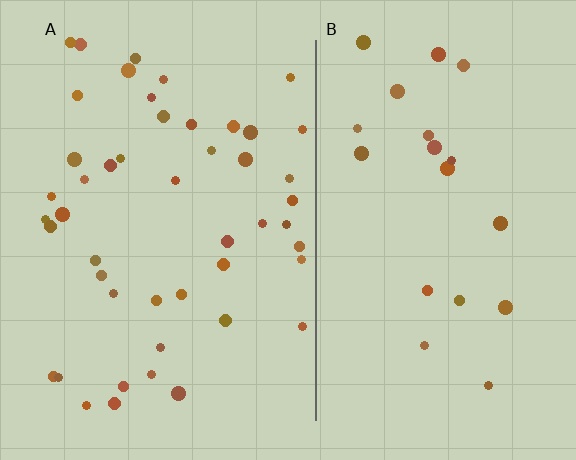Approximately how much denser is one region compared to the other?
Approximately 2.3× — region A over region B.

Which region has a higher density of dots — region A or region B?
A (the left).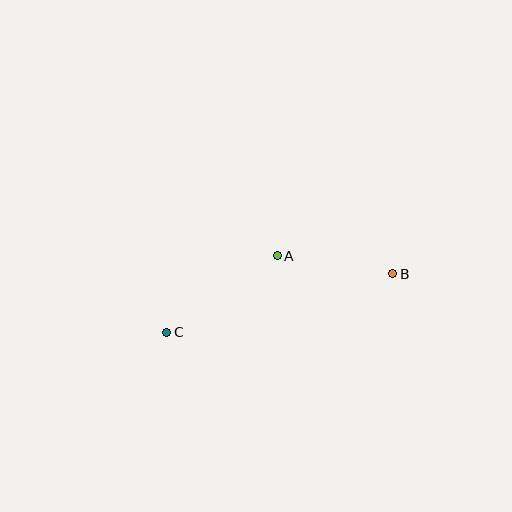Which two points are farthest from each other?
Points B and C are farthest from each other.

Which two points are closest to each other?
Points A and B are closest to each other.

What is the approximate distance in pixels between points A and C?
The distance between A and C is approximately 134 pixels.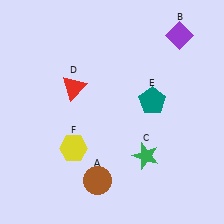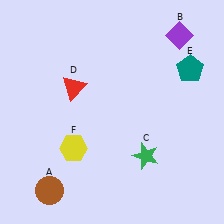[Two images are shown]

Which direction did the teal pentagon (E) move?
The teal pentagon (E) moved right.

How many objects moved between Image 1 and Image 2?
2 objects moved between the two images.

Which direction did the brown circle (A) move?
The brown circle (A) moved left.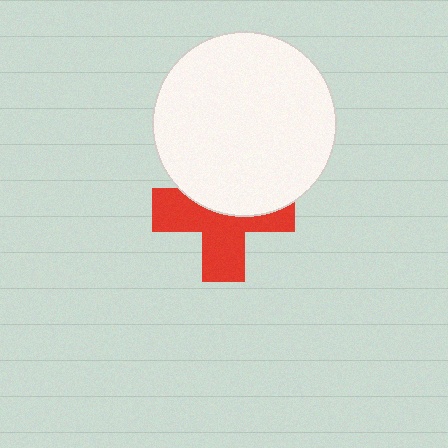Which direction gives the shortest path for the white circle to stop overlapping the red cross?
Moving up gives the shortest separation.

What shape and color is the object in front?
The object in front is a white circle.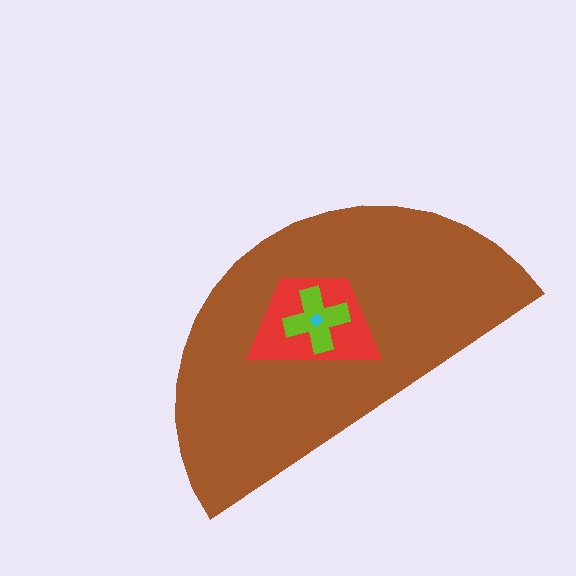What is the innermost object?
The cyan diamond.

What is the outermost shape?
The brown semicircle.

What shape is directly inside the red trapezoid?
The lime cross.